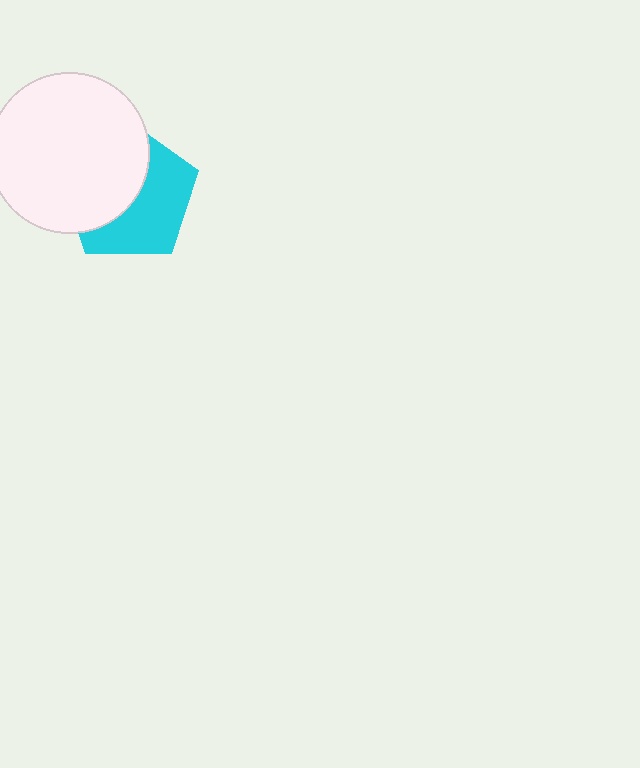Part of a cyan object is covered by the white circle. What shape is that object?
It is a pentagon.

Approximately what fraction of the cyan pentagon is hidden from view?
Roughly 50% of the cyan pentagon is hidden behind the white circle.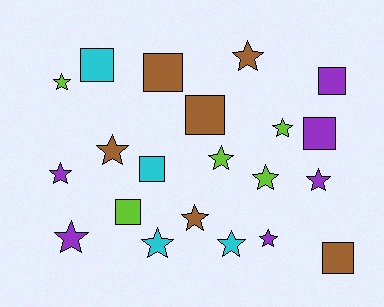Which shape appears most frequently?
Star, with 13 objects.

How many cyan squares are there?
There are 2 cyan squares.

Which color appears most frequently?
Brown, with 6 objects.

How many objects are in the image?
There are 21 objects.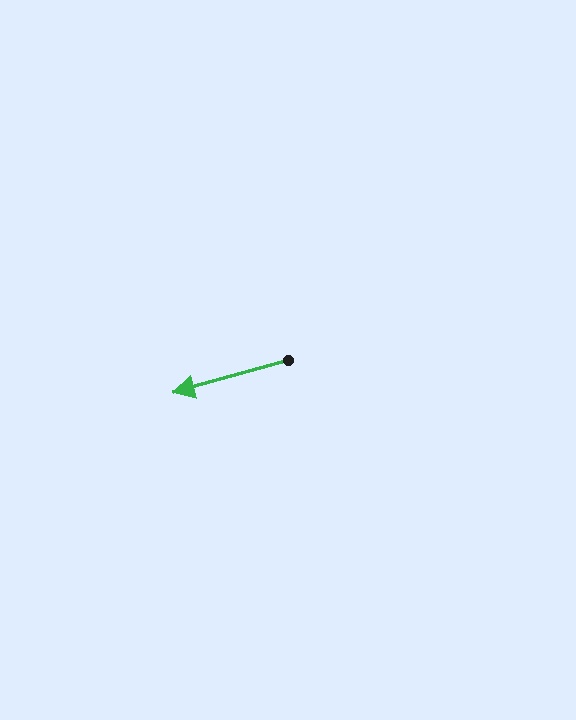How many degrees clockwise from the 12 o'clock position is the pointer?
Approximately 254 degrees.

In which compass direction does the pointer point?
West.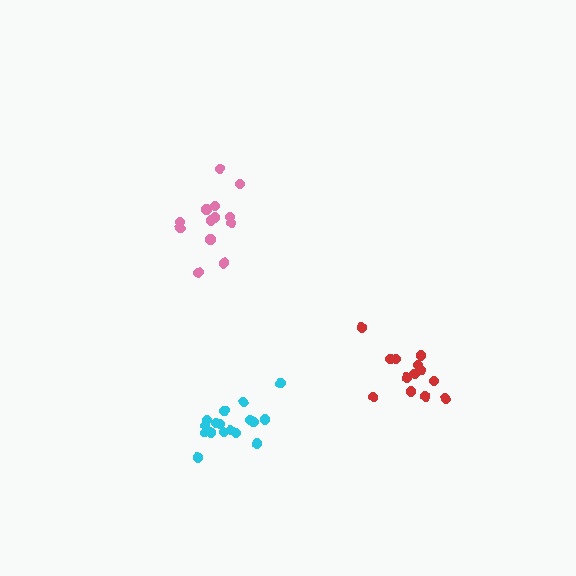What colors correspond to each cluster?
The clusters are colored: red, pink, cyan.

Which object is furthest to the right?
The red cluster is rightmost.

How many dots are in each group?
Group 1: 13 dots, Group 2: 13 dots, Group 3: 17 dots (43 total).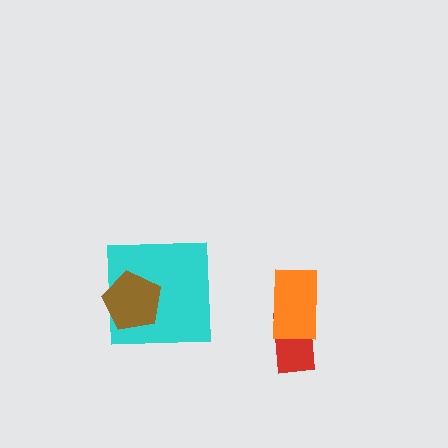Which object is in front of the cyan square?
The brown pentagon is in front of the cyan square.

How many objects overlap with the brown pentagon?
1 object overlaps with the brown pentagon.